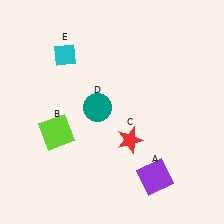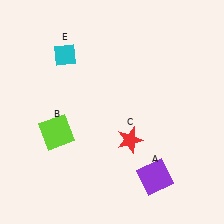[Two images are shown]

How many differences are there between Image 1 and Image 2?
There is 1 difference between the two images.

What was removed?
The teal circle (D) was removed in Image 2.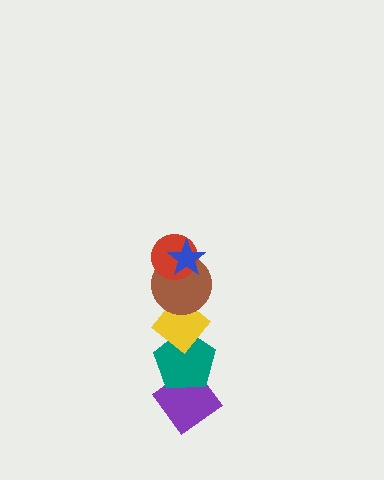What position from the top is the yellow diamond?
The yellow diamond is 4th from the top.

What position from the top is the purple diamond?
The purple diamond is 6th from the top.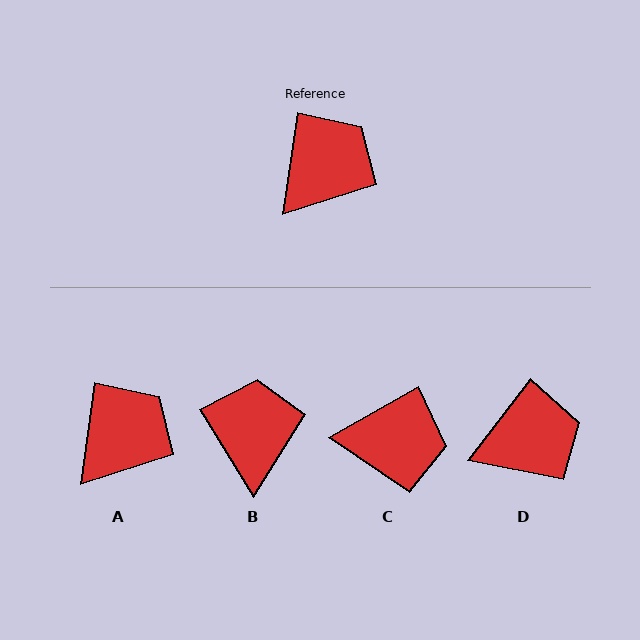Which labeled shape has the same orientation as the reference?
A.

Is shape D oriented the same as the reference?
No, it is off by about 30 degrees.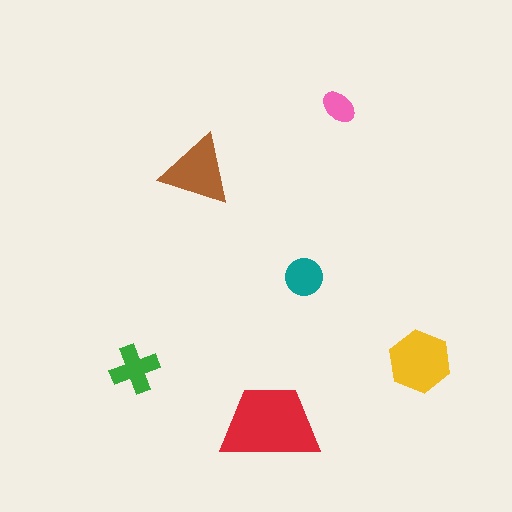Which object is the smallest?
The pink ellipse.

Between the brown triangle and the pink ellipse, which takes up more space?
The brown triangle.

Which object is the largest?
The red trapezoid.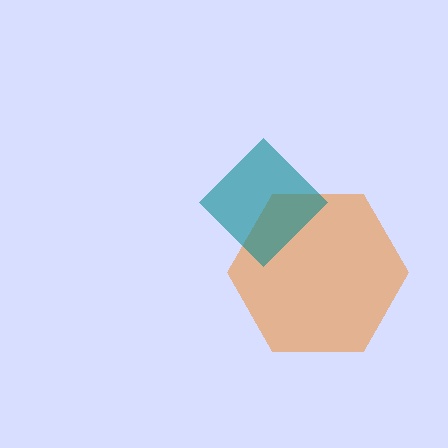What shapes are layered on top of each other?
The layered shapes are: an orange hexagon, a teal diamond.